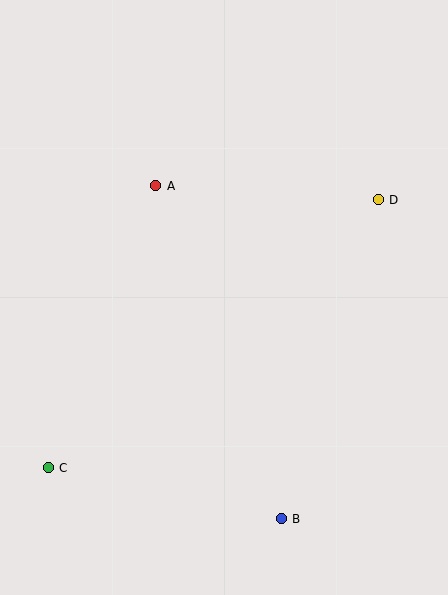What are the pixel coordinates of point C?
Point C is at (48, 468).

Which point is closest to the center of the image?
Point A at (156, 186) is closest to the center.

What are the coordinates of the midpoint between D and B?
The midpoint between D and B is at (330, 359).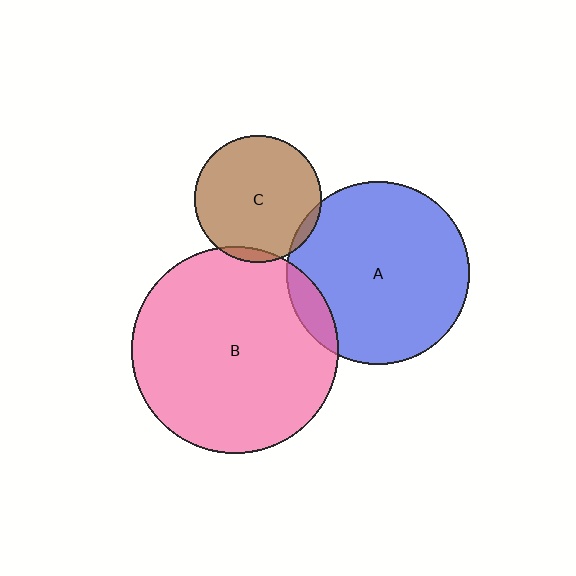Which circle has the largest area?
Circle B (pink).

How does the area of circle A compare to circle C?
Approximately 2.1 times.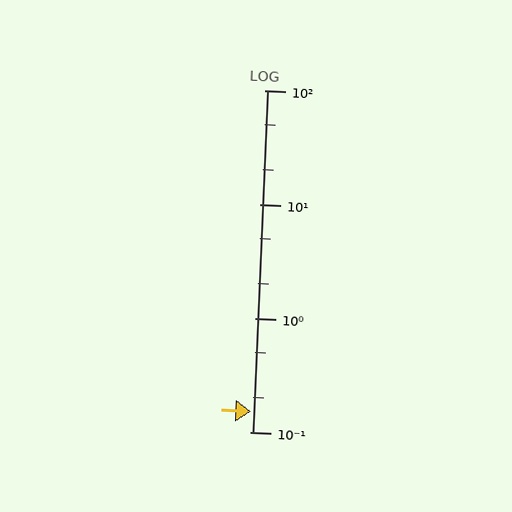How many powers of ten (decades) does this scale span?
The scale spans 3 decades, from 0.1 to 100.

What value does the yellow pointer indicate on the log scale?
The pointer indicates approximately 0.15.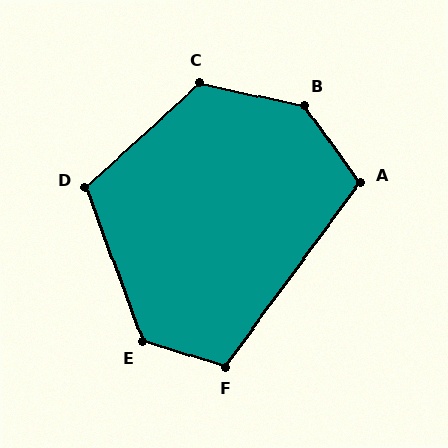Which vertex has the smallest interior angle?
A, at approximately 107 degrees.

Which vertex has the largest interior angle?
B, at approximately 139 degrees.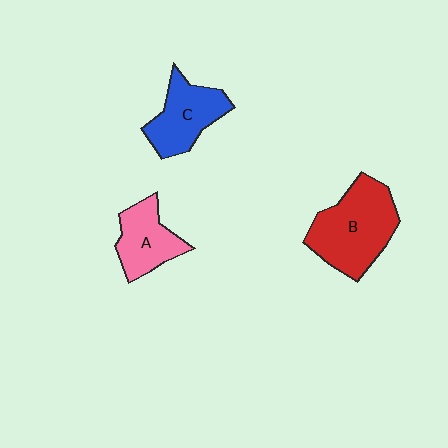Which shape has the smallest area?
Shape A (pink).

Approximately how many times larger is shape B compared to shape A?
Approximately 1.7 times.